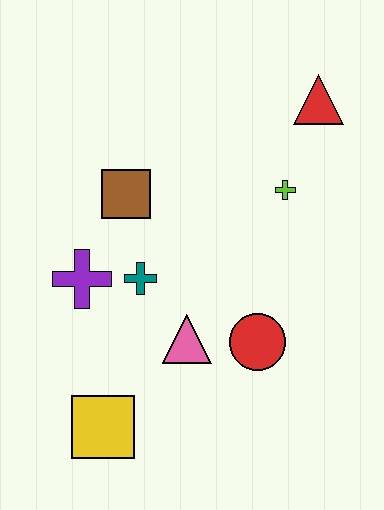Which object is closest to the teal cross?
The purple cross is closest to the teal cross.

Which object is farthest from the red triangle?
The yellow square is farthest from the red triangle.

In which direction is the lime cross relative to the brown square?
The lime cross is to the right of the brown square.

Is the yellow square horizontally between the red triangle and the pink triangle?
No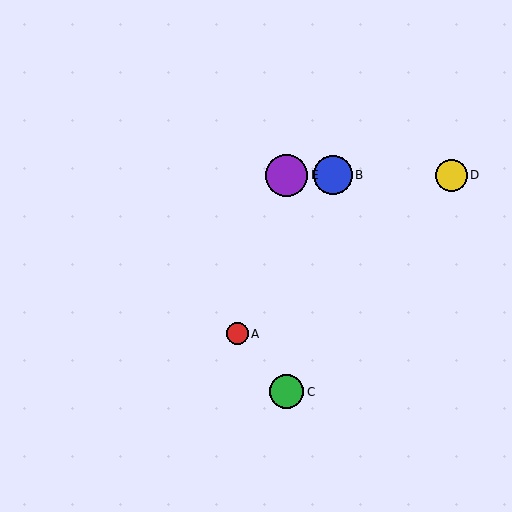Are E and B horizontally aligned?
Yes, both are at y≈175.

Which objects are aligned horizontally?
Objects B, D, E are aligned horizontally.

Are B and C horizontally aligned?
No, B is at y≈175 and C is at y≈392.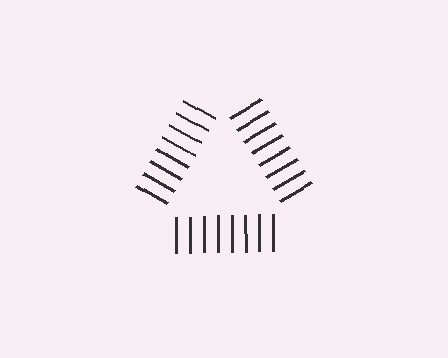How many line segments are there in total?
24 — 8 along each of the 3 edges.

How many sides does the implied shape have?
3 sides — the line-ends trace a triangle.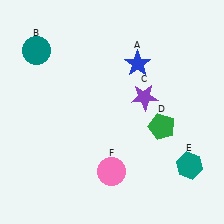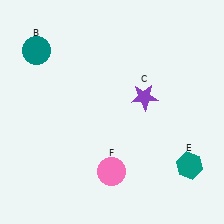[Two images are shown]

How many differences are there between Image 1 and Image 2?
There are 2 differences between the two images.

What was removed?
The blue star (A), the green pentagon (D) were removed in Image 2.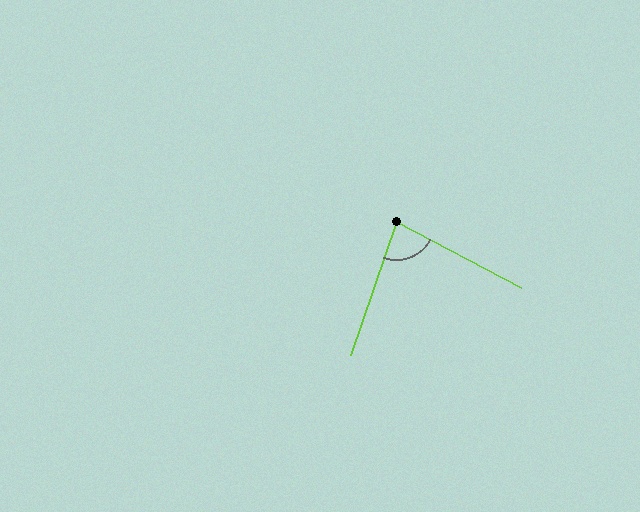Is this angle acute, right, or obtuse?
It is acute.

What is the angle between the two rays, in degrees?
Approximately 81 degrees.